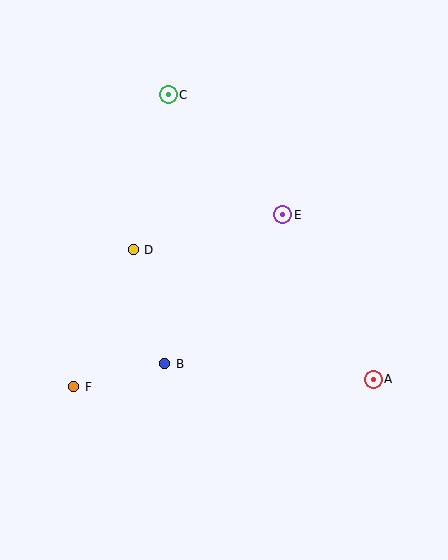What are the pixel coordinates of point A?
Point A is at (373, 379).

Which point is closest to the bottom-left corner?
Point F is closest to the bottom-left corner.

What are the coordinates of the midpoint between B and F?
The midpoint between B and F is at (119, 375).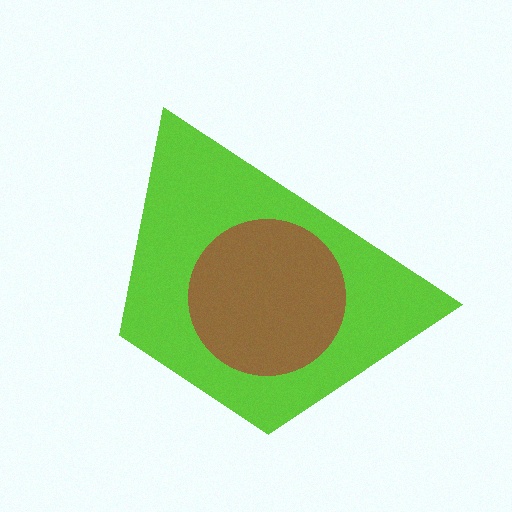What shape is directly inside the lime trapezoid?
The brown circle.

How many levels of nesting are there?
2.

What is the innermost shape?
The brown circle.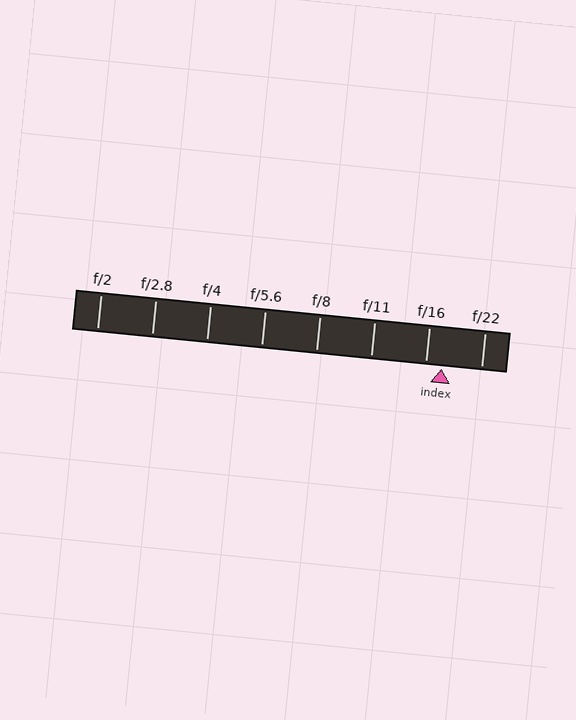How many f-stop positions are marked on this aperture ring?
There are 8 f-stop positions marked.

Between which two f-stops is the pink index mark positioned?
The index mark is between f/16 and f/22.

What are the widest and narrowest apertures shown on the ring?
The widest aperture shown is f/2 and the narrowest is f/22.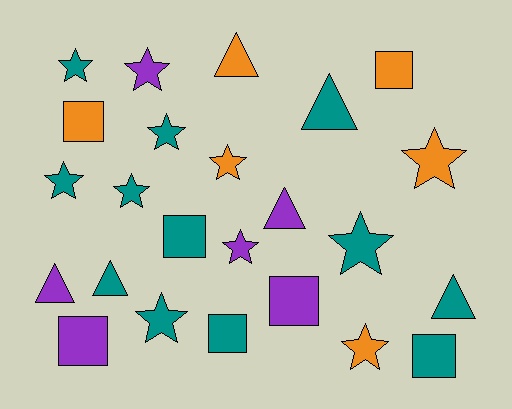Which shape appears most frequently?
Star, with 11 objects.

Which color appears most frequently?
Teal, with 12 objects.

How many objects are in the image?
There are 24 objects.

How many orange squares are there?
There are 2 orange squares.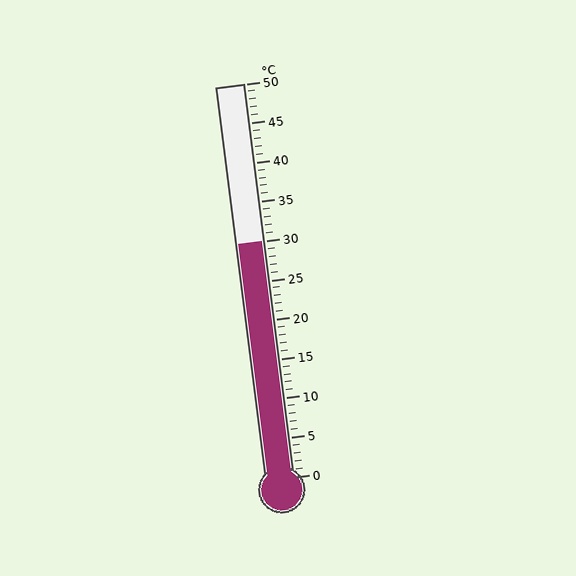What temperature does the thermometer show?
The thermometer shows approximately 30°C.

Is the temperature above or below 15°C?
The temperature is above 15°C.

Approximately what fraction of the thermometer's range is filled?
The thermometer is filled to approximately 60% of its range.